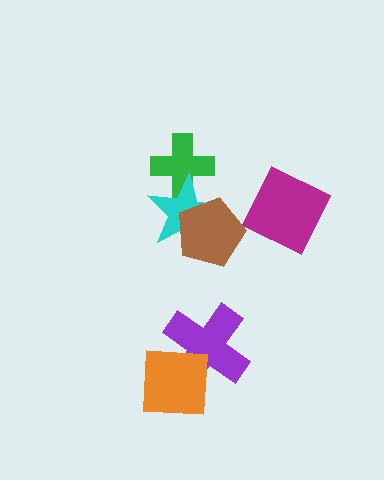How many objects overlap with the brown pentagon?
1 object overlaps with the brown pentagon.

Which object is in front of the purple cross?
The orange square is in front of the purple cross.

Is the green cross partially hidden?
Yes, it is partially covered by another shape.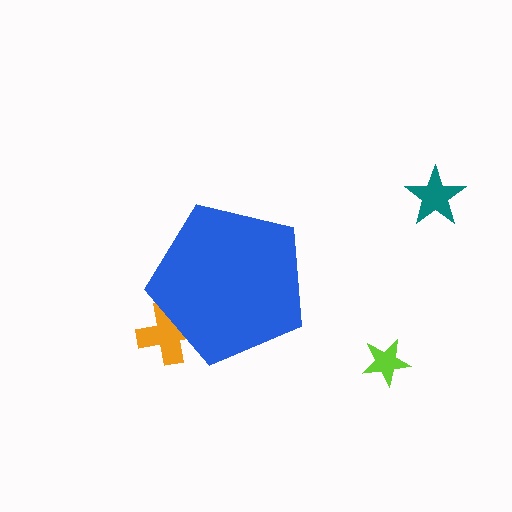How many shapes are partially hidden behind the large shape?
1 shape is partially hidden.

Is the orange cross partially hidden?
Yes, the orange cross is partially hidden behind the blue pentagon.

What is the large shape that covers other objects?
A blue pentagon.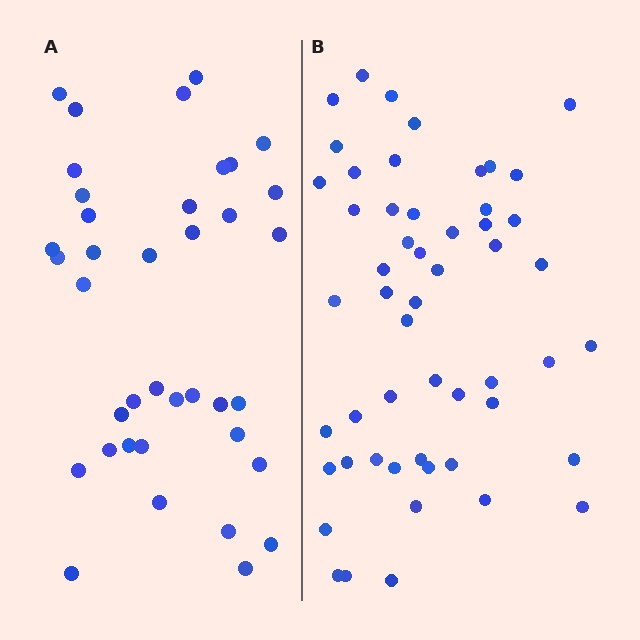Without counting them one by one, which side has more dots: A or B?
Region B (the right region) has more dots.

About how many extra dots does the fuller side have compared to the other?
Region B has approximately 15 more dots than region A.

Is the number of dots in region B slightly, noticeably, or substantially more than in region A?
Region B has noticeably more, but not dramatically so. The ratio is roughly 1.4 to 1.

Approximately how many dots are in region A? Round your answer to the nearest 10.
About 40 dots. (The exact count is 38, which rounds to 40.)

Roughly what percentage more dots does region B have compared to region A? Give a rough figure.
About 40% more.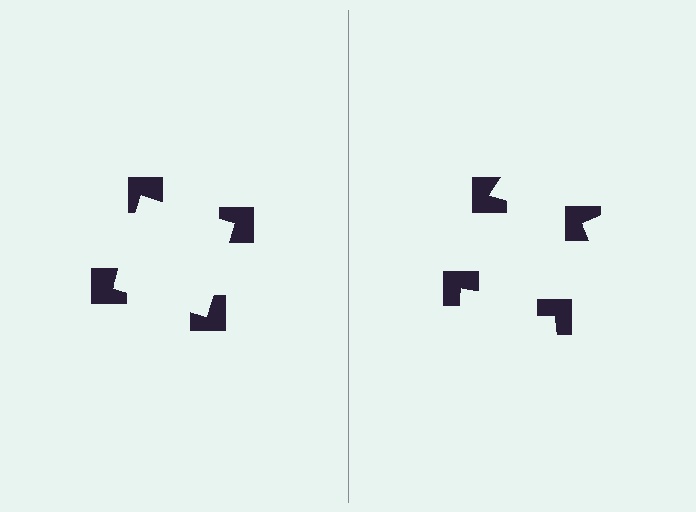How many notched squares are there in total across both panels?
8 — 4 on each side.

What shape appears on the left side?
An illusory square.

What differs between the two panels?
The notched squares are positioned identically on both sides; only the wedge orientations differ. On the left they align to a square; on the right they are misaligned.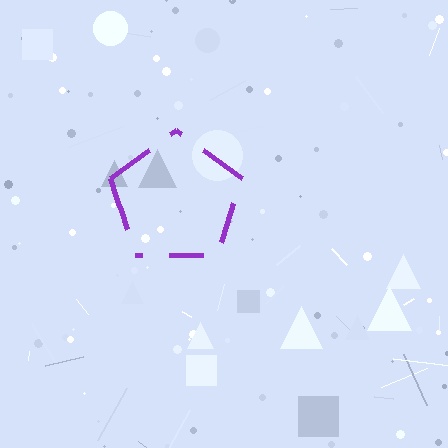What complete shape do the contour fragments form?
The contour fragments form a pentagon.